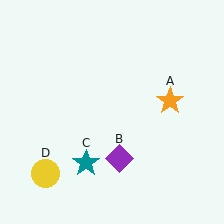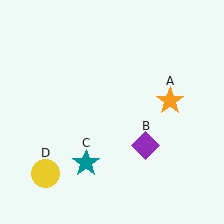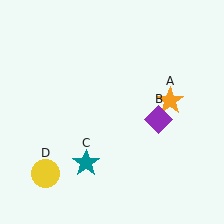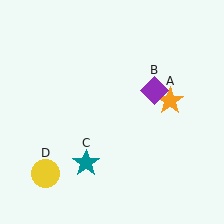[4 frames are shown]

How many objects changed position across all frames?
1 object changed position: purple diamond (object B).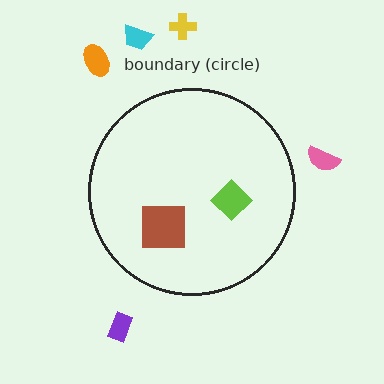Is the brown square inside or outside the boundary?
Inside.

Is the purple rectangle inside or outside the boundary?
Outside.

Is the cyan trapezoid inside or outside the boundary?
Outside.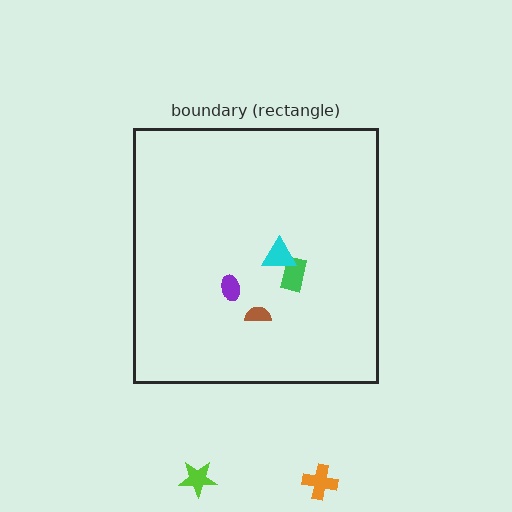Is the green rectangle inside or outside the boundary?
Inside.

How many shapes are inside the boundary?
4 inside, 2 outside.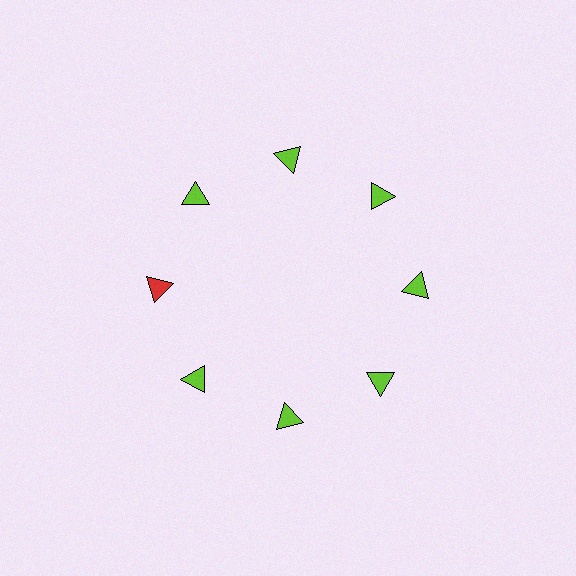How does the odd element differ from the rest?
It has a different color: red instead of lime.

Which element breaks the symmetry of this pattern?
The red triangle at roughly the 9 o'clock position breaks the symmetry. All other shapes are lime triangles.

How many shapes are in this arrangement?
There are 8 shapes arranged in a ring pattern.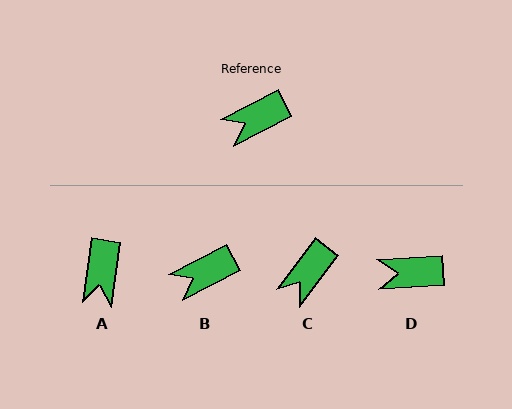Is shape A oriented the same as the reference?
No, it is off by about 55 degrees.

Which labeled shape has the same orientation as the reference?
B.